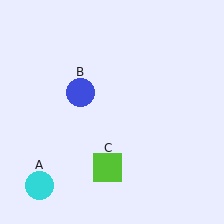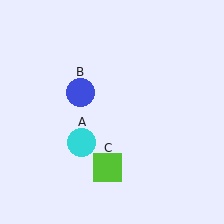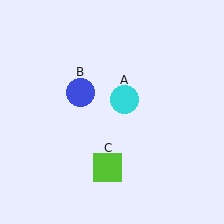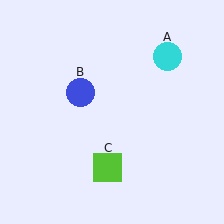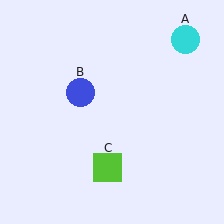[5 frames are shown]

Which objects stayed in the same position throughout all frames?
Blue circle (object B) and lime square (object C) remained stationary.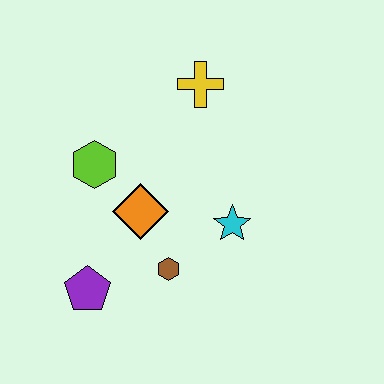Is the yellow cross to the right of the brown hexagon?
Yes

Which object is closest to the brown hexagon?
The orange diamond is closest to the brown hexagon.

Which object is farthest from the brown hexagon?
The yellow cross is farthest from the brown hexagon.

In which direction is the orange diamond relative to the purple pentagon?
The orange diamond is above the purple pentagon.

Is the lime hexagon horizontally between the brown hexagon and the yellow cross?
No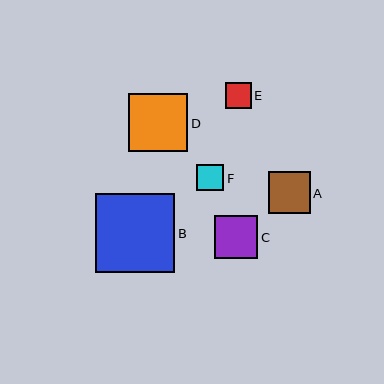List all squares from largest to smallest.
From largest to smallest: B, D, C, A, F, E.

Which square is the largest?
Square B is the largest with a size of approximately 79 pixels.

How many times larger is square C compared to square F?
Square C is approximately 1.6 times the size of square F.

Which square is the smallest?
Square E is the smallest with a size of approximately 25 pixels.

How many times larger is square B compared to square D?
Square B is approximately 1.3 times the size of square D.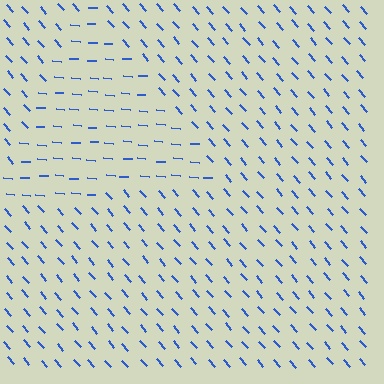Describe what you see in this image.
The image is filled with small blue line segments. A triangle region in the image has lines oriented differently from the surrounding lines, creating a visible texture boundary.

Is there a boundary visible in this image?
Yes, there is a texture boundary formed by a change in line orientation.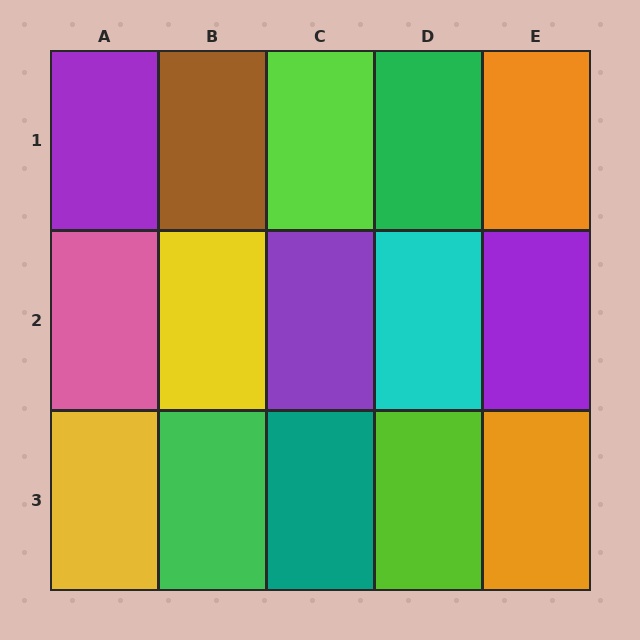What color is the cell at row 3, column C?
Teal.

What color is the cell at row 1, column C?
Lime.